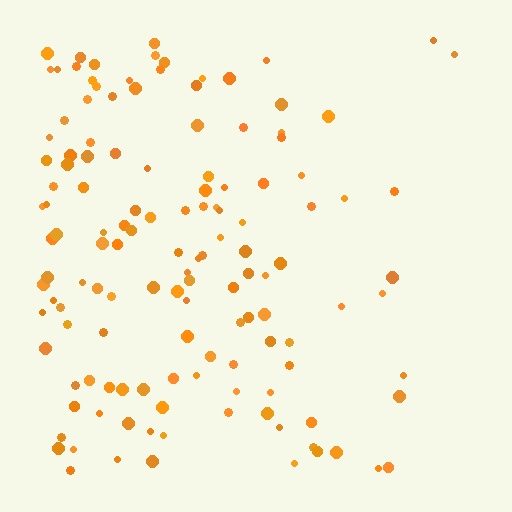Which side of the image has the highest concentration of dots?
The left.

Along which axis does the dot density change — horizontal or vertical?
Horizontal.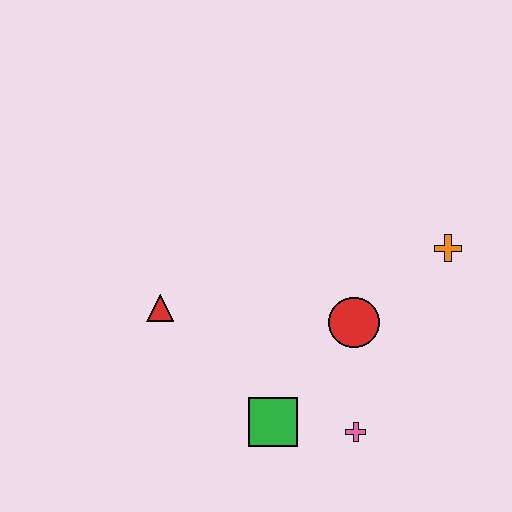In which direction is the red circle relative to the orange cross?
The red circle is to the left of the orange cross.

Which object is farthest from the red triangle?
The orange cross is farthest from the red triangle.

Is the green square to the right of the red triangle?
Yes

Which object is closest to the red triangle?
The green square is closest to the red triangle.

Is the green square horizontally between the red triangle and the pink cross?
Yes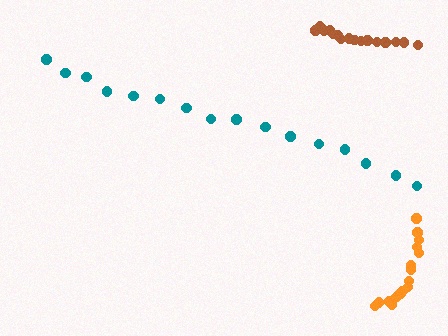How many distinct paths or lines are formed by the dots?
There are 3 distinct paths.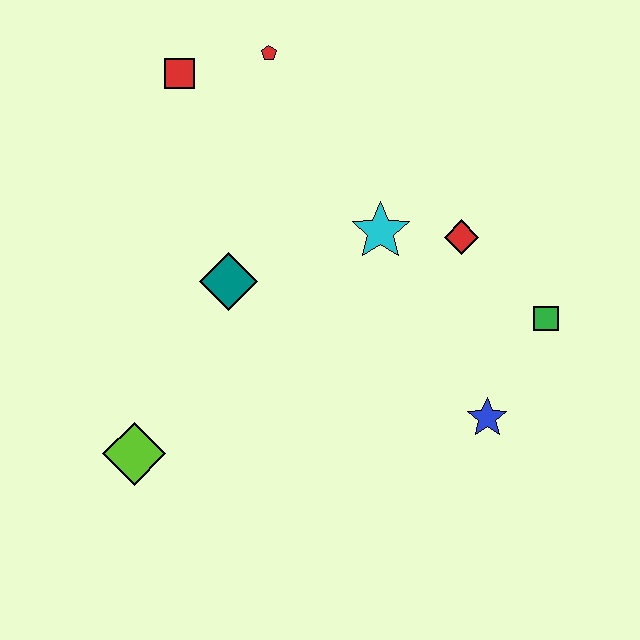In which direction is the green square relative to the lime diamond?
The green square is to the right of the lime diamond.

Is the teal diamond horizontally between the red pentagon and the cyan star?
No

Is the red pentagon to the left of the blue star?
Yes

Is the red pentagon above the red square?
Yes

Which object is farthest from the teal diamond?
The green square is farthest from the teal diamond.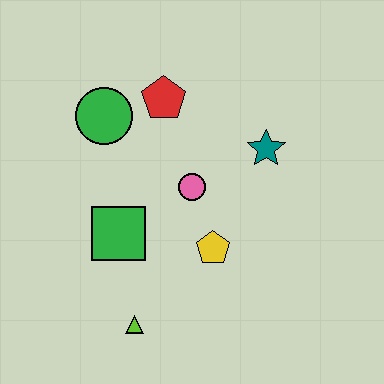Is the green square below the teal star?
Yes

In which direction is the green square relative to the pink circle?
The green square is to the left of the pink circle.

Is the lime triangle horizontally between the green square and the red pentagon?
Yes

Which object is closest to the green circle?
The red pentagon is closest to the green circle.